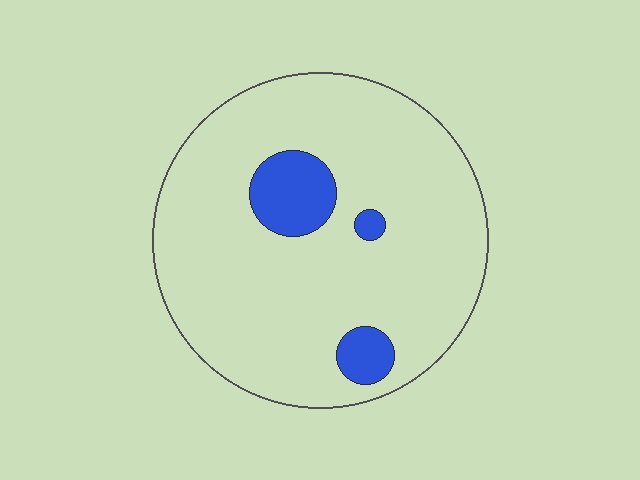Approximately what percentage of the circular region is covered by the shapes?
Approximately 10%.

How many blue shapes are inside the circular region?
3.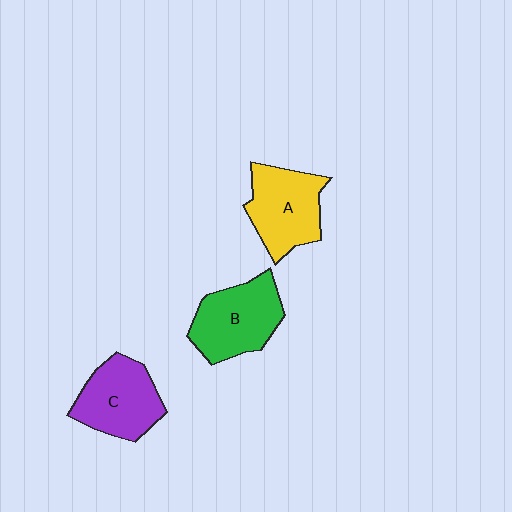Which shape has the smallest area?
Shape C (purple).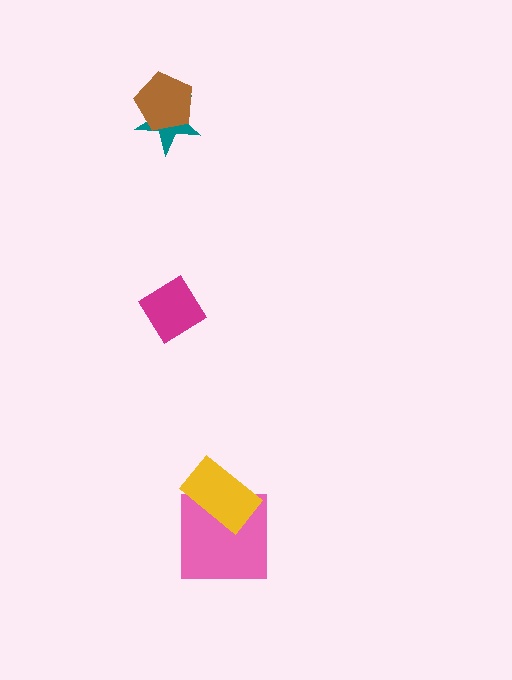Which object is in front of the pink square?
The yellow rectangle is in front of the pink square.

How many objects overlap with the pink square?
1 object overlaps with the pink square.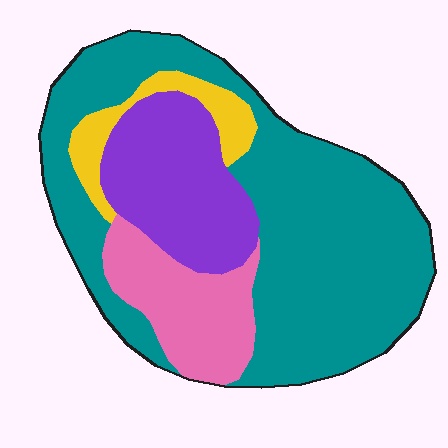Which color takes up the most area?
Teal, at roughly 60%.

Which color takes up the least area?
Yellow, at roughly 5%.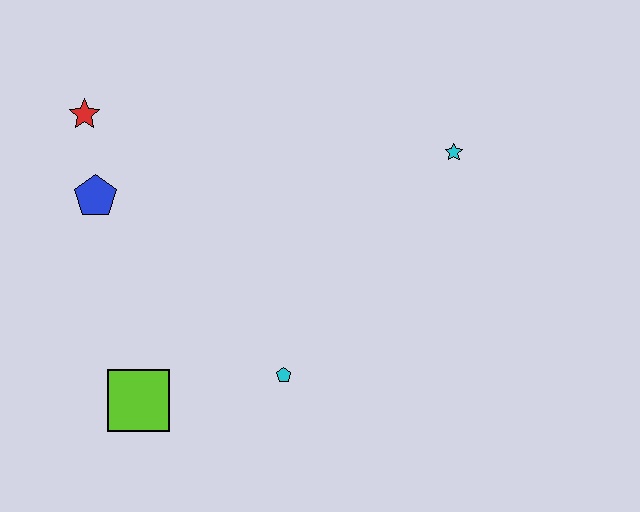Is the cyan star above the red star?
No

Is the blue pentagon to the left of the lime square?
Yes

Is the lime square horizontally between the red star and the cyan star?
Yes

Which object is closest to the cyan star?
The cyan pentagon is closest to the cyan star.